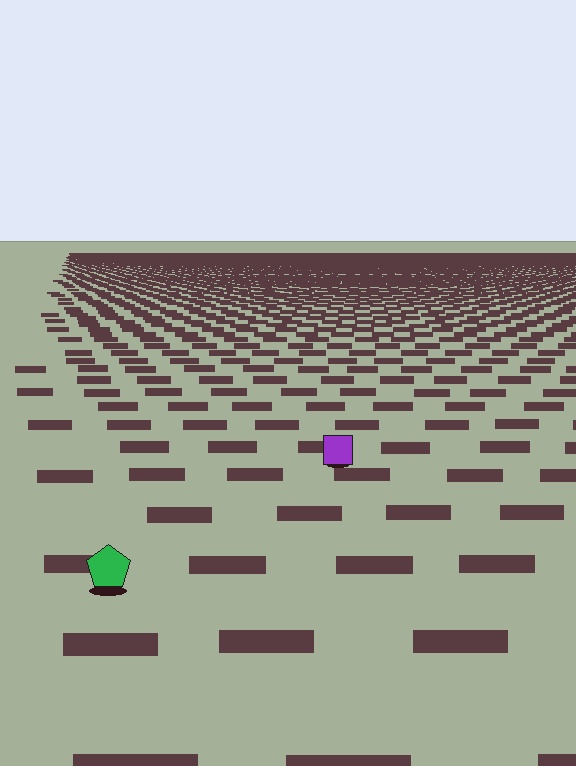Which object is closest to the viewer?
The green pentagon is closest. The texture marks near it are larger and more spread out.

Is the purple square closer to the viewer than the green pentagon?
No. The green pentagon is closer — you can tell from the texture gradient: the ground texture is coarser near it.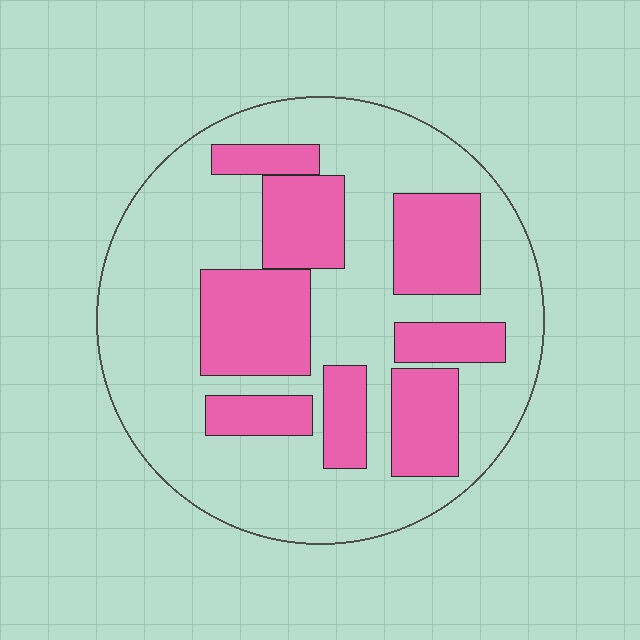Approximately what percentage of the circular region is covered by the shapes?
Approximately 35%.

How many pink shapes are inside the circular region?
8.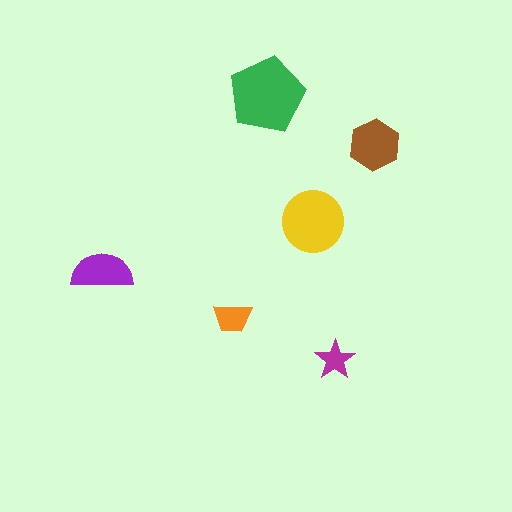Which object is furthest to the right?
The brown hexagon is rightmost.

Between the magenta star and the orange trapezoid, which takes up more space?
The orange trapezoid.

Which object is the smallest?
The magenta star.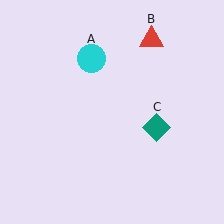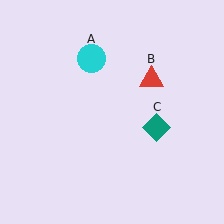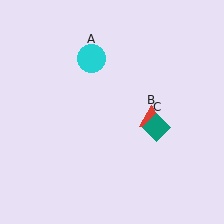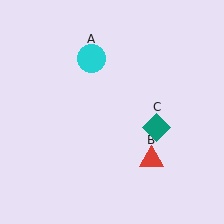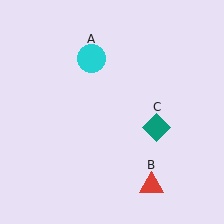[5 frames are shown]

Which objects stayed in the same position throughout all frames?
Cyan circle (object A) and teal diamond (object C) remained stationary.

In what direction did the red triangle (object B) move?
The red triangle (object B) moved down.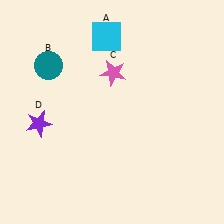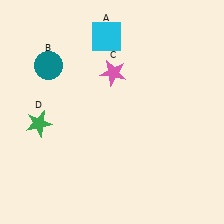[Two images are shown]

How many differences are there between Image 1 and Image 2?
There is 1 difference between the two images.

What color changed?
The star (D) changed from purple in Image 1 to green in Image 2.